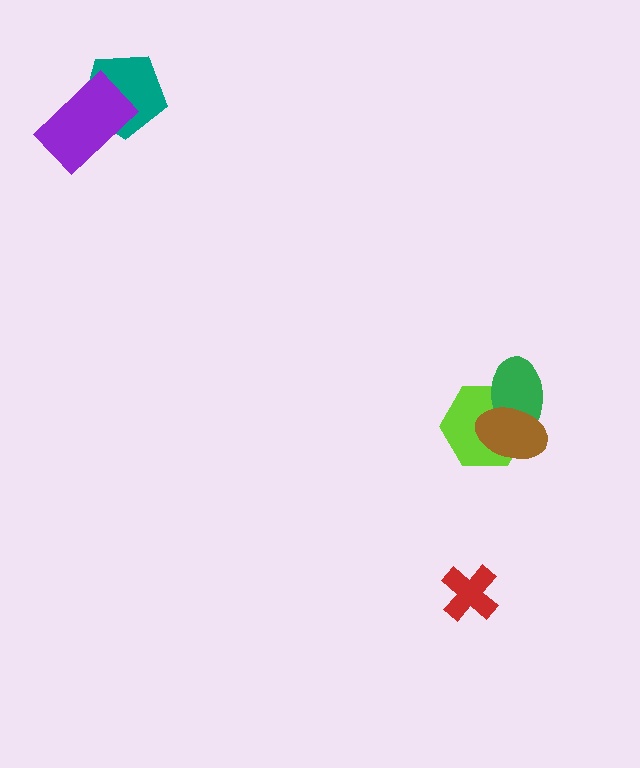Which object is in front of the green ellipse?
The brown ellipse is in front of the green ellipse.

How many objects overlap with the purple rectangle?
1 object overlaps with the purple rectangle.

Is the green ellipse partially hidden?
Yes, it is partially covered by another shape.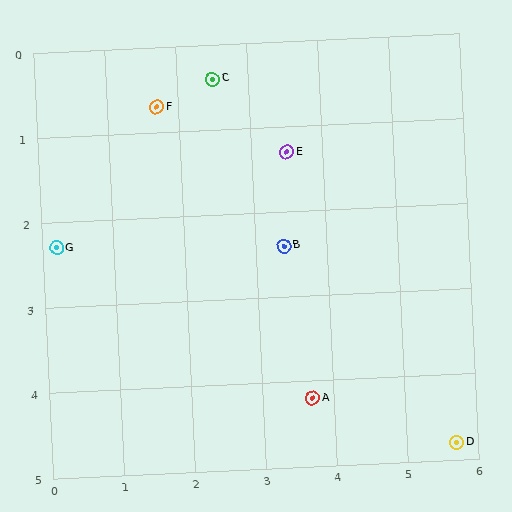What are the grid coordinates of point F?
Point F is at approximately (1.7, 0.7).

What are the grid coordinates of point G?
Point G is at approximately (0.2, 2.3).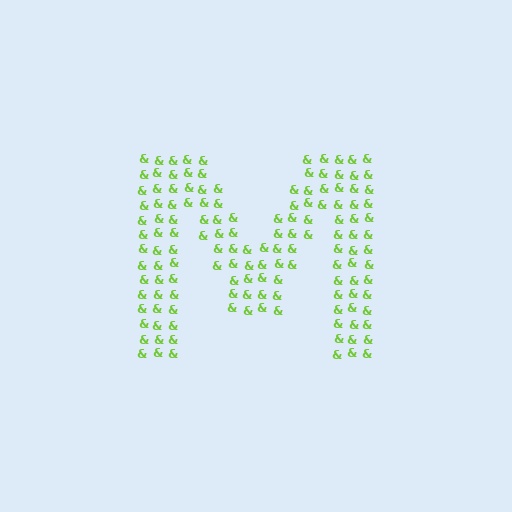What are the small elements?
The small elements are ampersands.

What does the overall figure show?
The overall figure shows the letter M.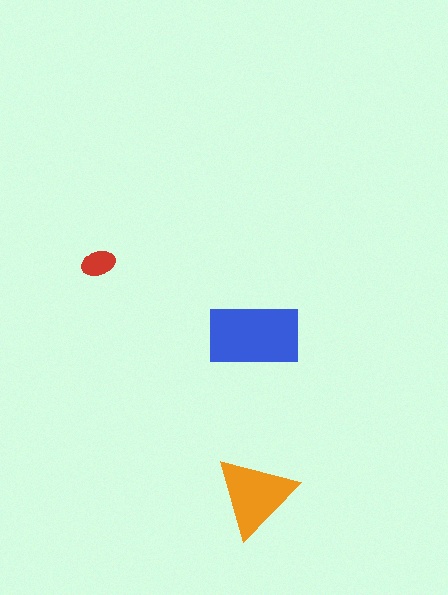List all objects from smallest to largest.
The red ellipse, the orange triangle, the blue rectangle.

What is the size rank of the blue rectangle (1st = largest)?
1st.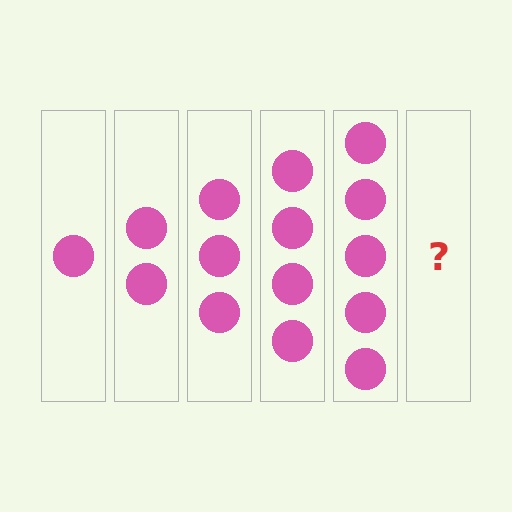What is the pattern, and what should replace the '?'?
The pattern is that each step adds one more circle. The '?' should be 6 circles.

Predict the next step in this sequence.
The next step is 6 circles.